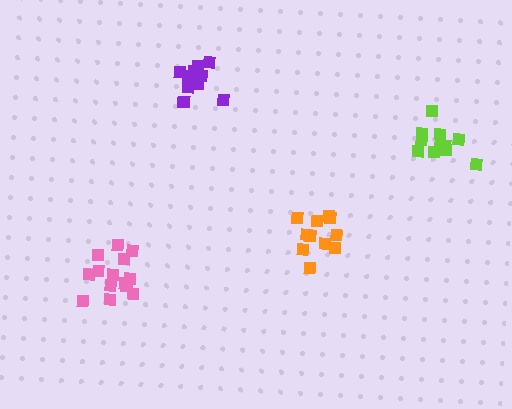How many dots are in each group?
Group 1: 14 dots, Group 2: 11 dots, Group 3: 12 dots, Group 4: 11 dots (48 total).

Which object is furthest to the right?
The lime cluster is rightmost.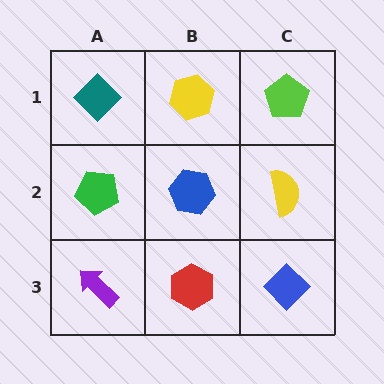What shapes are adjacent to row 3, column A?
A green pentagon (row 2, column A), a red hexagon (row 3, column B).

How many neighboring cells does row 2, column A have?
3.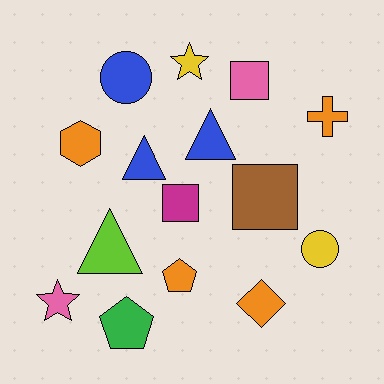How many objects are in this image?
There are 15 objects.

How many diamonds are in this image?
There is 1 diamond.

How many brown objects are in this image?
There is 1 brown object.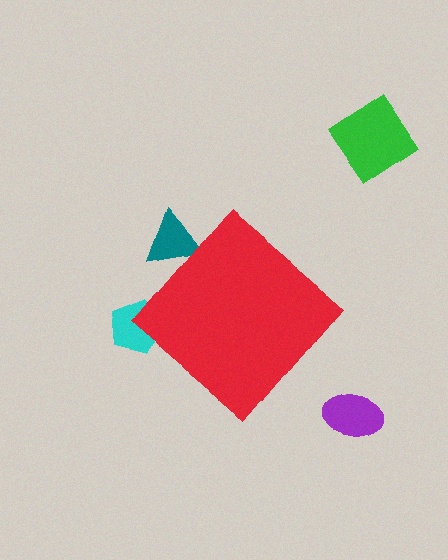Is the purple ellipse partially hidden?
No, the purple ellipse is fully visible.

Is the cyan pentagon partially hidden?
Yes, the cyan pentagon is partially hidden behind the red diamond.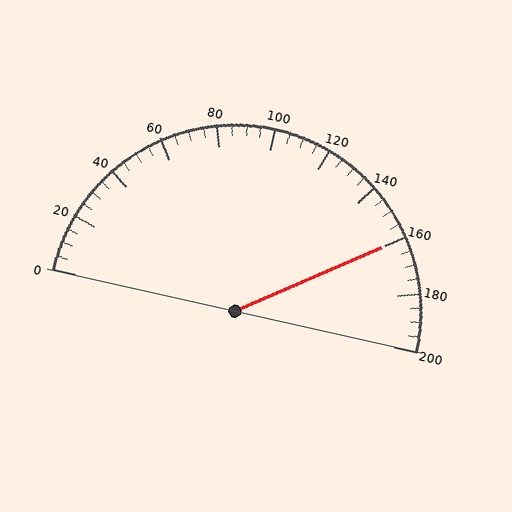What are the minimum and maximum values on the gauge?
The gauge ranges from 0 to 200.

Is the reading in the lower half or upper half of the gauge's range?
The reading is in the upper half of the range (0 to 200).